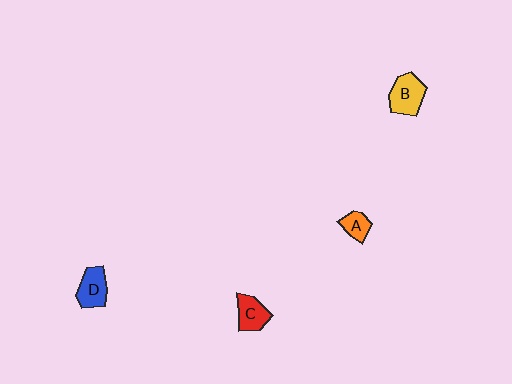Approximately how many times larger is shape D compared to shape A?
Approximately 1.5 times.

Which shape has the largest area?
Shape B (yellow).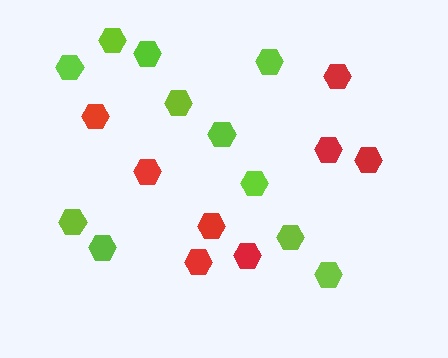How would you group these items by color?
There are 2 groups: one group of red hexagons (8) and one group of lime hexagons (11).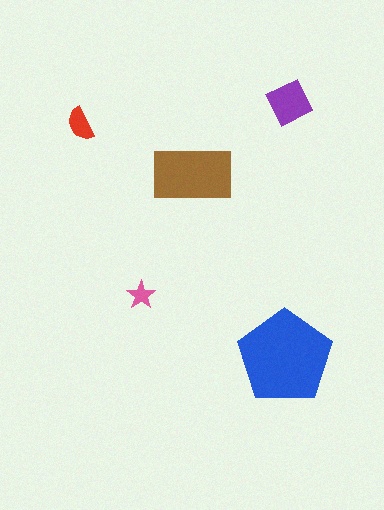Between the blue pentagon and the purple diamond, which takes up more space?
The blue pentagon.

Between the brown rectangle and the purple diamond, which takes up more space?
The brown rectangle.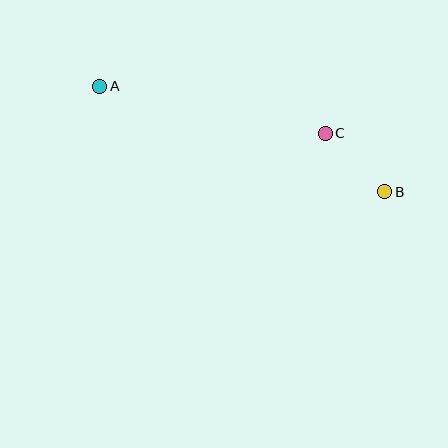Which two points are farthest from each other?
Points A and B are farthest from each other.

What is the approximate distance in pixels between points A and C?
The distance between A and C is approximately 230 pixels.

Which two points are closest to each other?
Points B and C are closest to each other.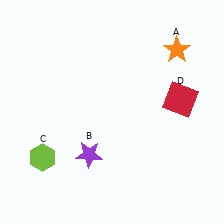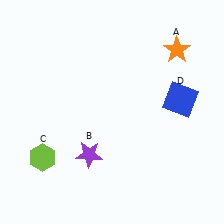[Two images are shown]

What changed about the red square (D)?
In Image 1, D is red. In Image 2, it changed to blue.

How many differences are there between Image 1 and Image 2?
There is 1 difference between the two images.